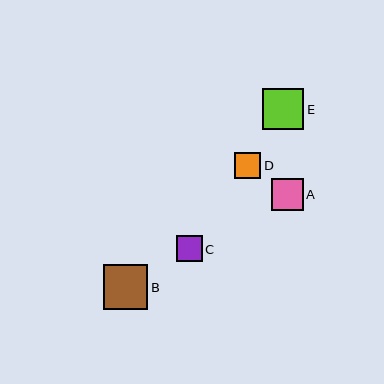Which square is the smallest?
Square C is the smallest with a size of approximately 26 pixels.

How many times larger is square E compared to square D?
Square E is approximately 1.6 times the size of square D.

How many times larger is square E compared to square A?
Square E is approximately 1.3 times the size of square A.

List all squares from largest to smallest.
From largest to smallest: B, E, A, D, C.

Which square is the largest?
Square B is the largest with a size of approximately 45 pixels.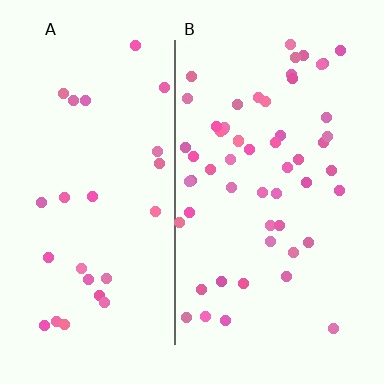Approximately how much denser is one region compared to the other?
Approximately 2.1× — region B over region A.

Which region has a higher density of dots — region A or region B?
B (the right).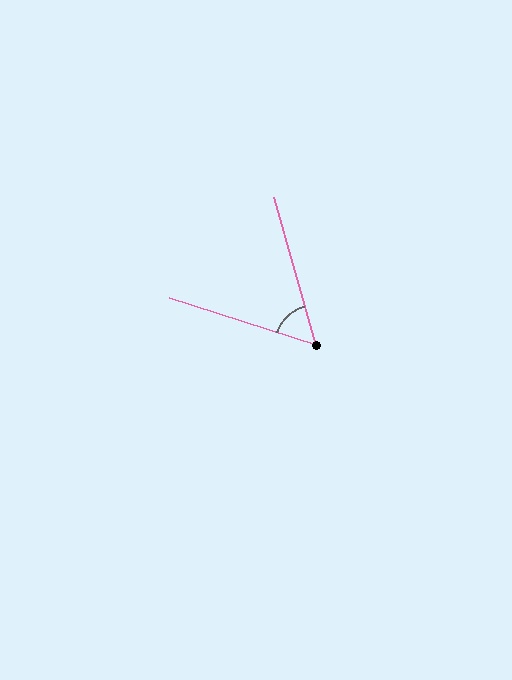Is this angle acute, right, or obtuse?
It is acute.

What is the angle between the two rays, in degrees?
Approximately 57 degrees.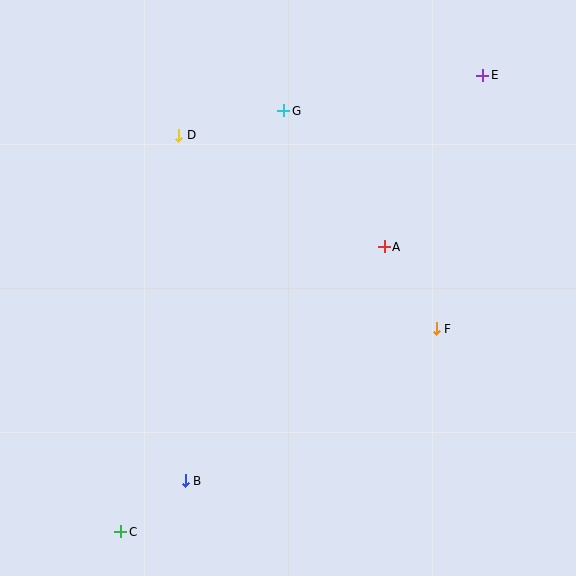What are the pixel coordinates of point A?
Point A is at (384, 247).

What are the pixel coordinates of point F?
Point F is at (436, 329).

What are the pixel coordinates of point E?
Point E is at (483, 75).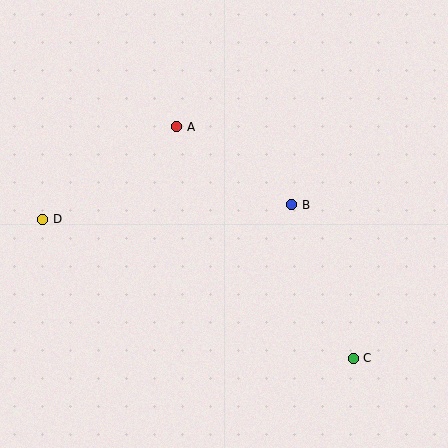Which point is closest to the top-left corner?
Point A is closest to the top-left corner.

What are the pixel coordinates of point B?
Point B is at (292, 205).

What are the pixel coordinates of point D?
Point D is at (43, 219).